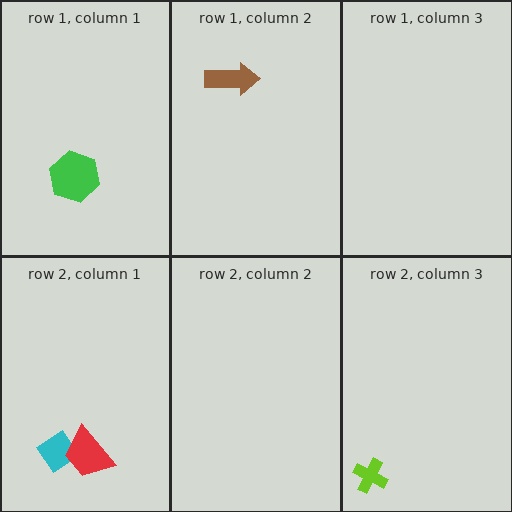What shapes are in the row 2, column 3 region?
The lime cross.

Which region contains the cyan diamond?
The row 2, column 1 region.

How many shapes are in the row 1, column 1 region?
1.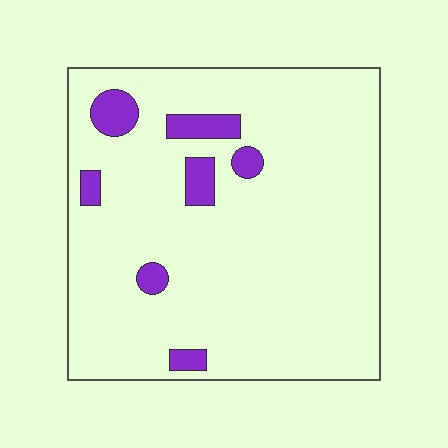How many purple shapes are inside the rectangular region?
7.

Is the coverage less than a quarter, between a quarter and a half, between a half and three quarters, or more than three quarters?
Less than a quarter.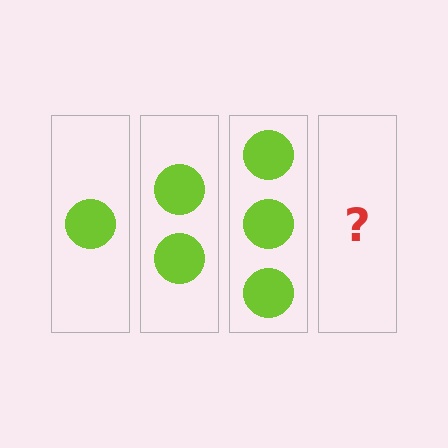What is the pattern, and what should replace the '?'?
The pattern is that each step adds one more circle. The '?' should be 4 circles.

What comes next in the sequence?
The next element should be 4 circles.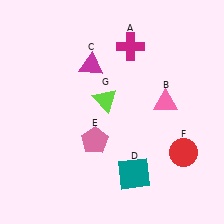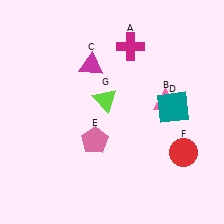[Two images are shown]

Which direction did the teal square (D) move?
The teal square (D) moved up.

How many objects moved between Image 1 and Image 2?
1 object moved between the two images.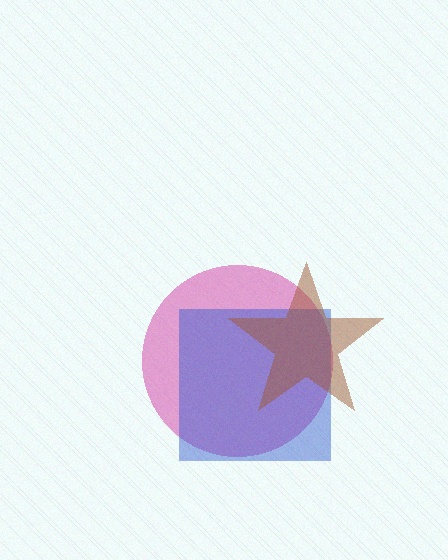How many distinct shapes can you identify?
There are 3 distinct shapes: a pink circle, a blue square, a brown star.